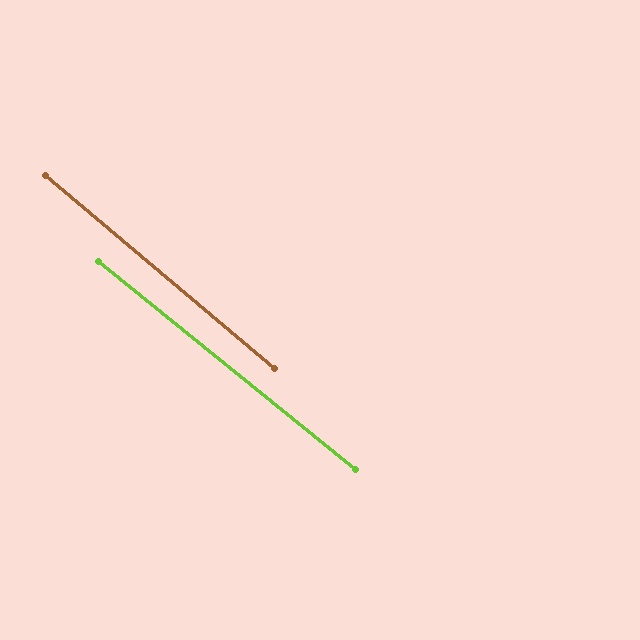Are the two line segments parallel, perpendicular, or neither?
Parallel — their directions differ by only 1.0°.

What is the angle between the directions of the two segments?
Approximately 1 degree.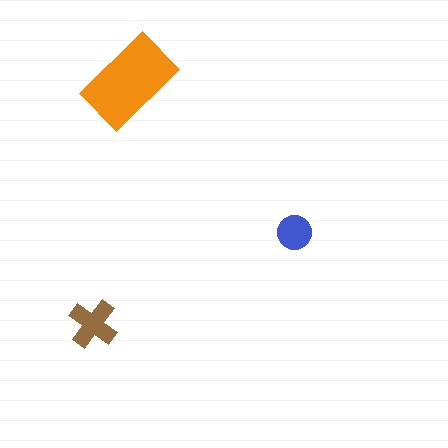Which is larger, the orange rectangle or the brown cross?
The orange rectangle.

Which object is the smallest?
The blue circle.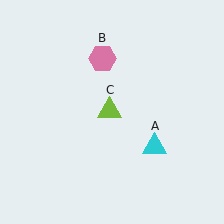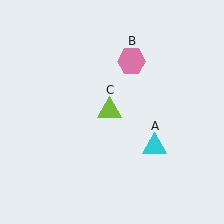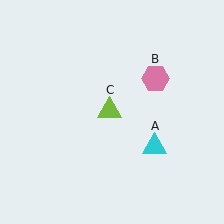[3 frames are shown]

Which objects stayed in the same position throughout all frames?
Cyan triangle (object A) and lime triangle (object C) remained stationary.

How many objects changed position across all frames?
1 object changed position: pink hexagon (object B).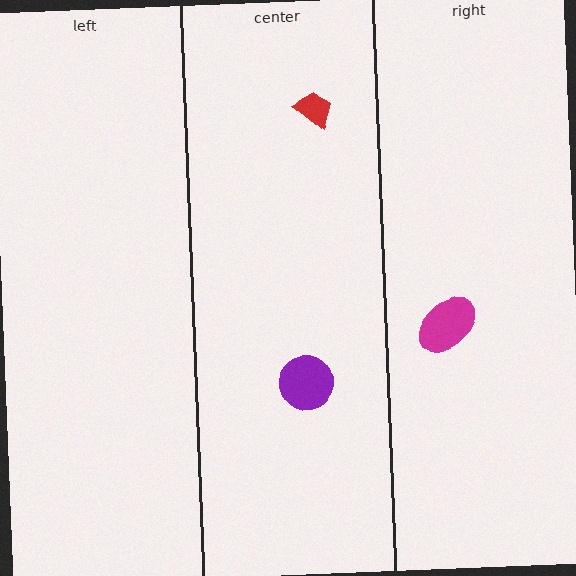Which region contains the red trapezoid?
The center region.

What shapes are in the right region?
The magenta ellipse.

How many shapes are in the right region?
1.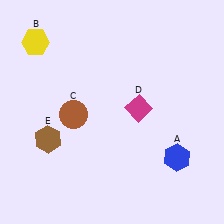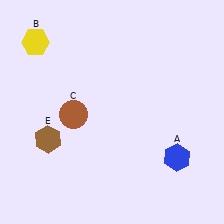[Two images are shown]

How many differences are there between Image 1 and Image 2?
There is 1 difference between the two images.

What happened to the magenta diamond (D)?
The magenta diamond (D) was removed in Image 2. It was in the top-right area of Image 1.